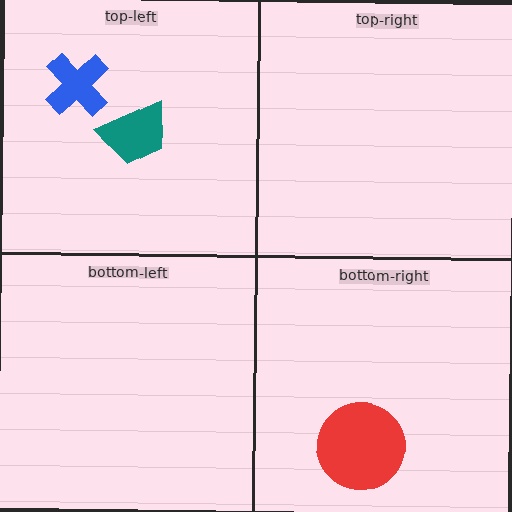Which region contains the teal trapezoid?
The top-left region.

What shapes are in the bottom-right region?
The red circle.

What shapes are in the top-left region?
The teal trapezoid, the blue cross.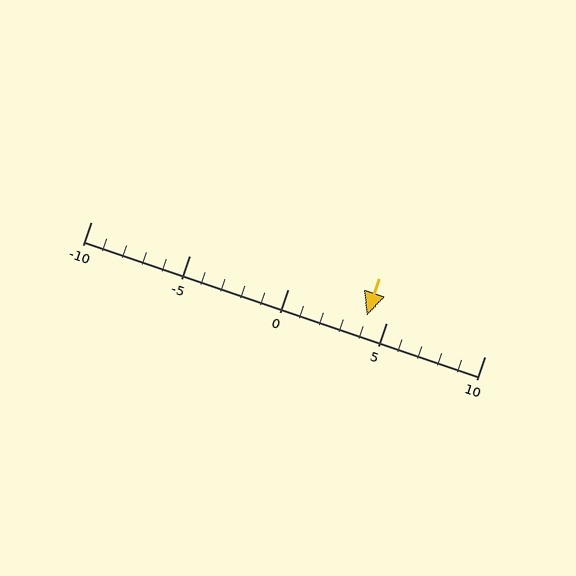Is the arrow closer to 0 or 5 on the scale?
The arrow is closer to 5.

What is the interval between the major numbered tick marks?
The major tick marks are spaced 5 units apart.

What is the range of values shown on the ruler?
The ruler shows values from -10 to 10.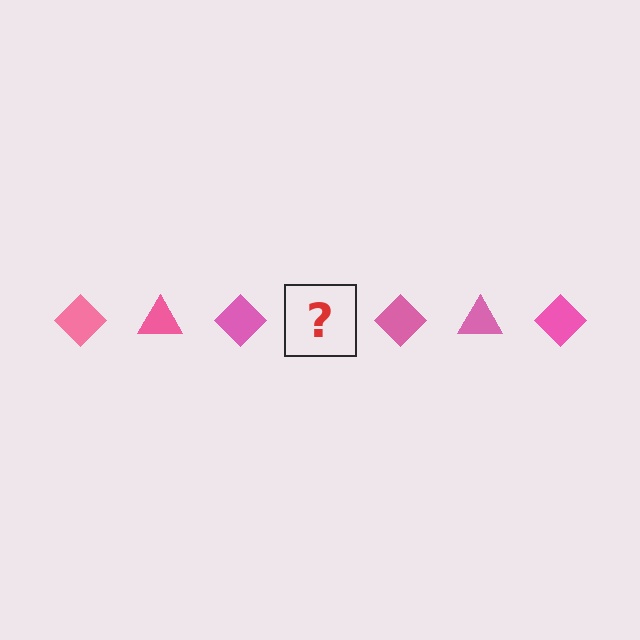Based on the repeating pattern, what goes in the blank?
The blank should be a pink triangle.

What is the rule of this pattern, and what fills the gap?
The rule is that the pattern cycles through diamond, triangle shapes in pink. The gap should be filled with a pink triangle.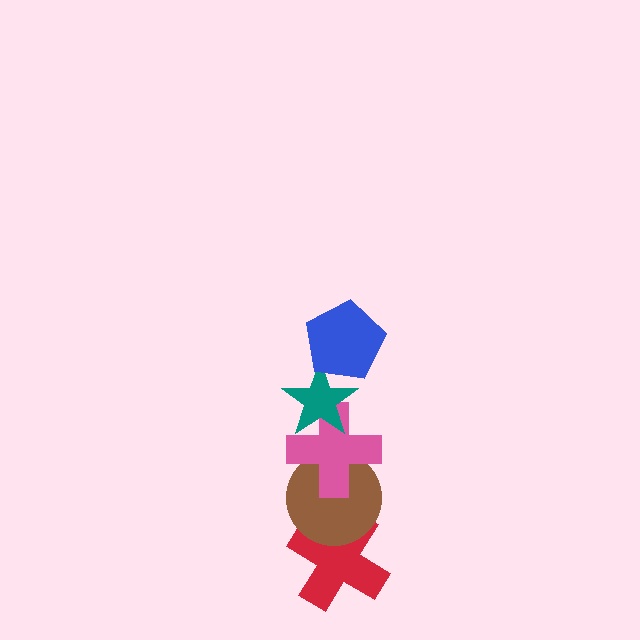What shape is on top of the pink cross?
The teal star is on top of the pink cross.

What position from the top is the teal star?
The teal star is 2nd from the top.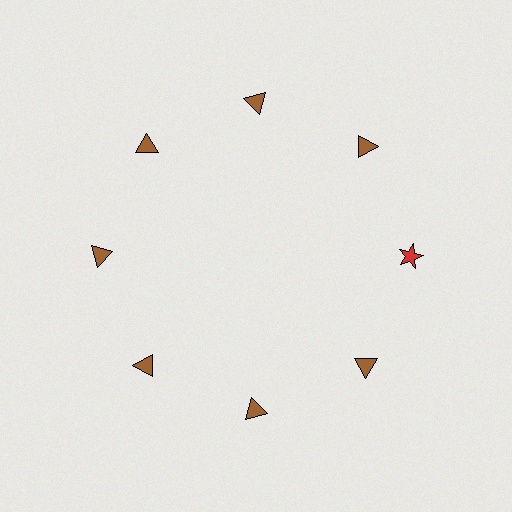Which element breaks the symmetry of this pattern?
The red star at roughly the 3 o'clock position breaks the symmetry. All other shapes are brown triangles.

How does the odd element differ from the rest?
It differs in both color (red instead of brown) and shape (star instead of triangle).